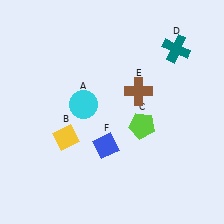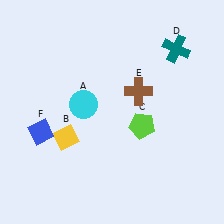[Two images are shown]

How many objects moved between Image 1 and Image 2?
1 object moved between the two images.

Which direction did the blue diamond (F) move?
The blue diamond (F) moved left.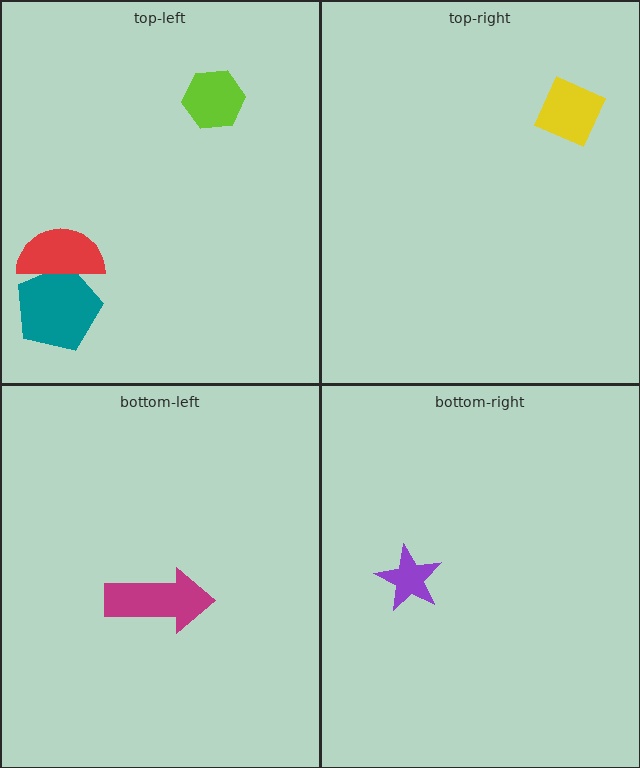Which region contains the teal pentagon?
The top-left region.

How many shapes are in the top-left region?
3.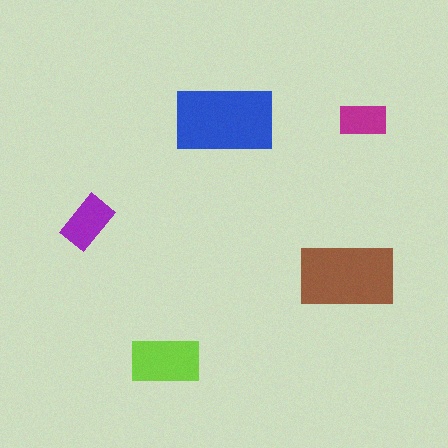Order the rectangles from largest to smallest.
the blue one, the brown one, the lime one, the purple one, the magenta one.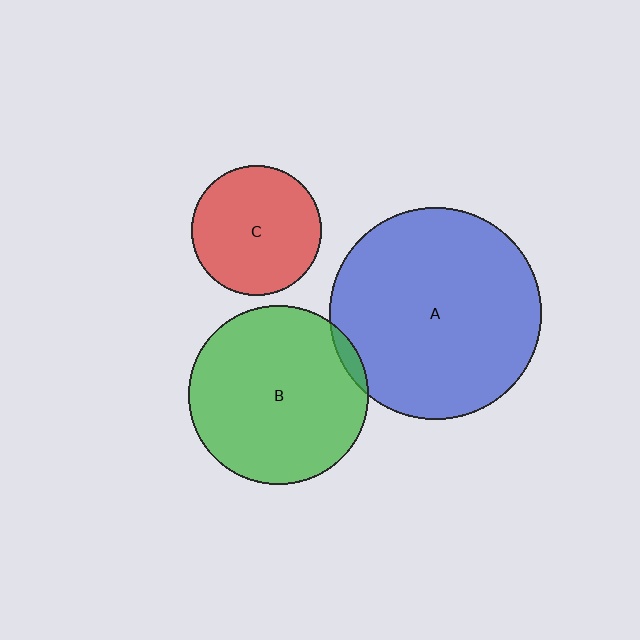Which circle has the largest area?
Circle A (blue).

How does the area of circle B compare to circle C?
Approximately 1.9 times.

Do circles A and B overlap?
Yes.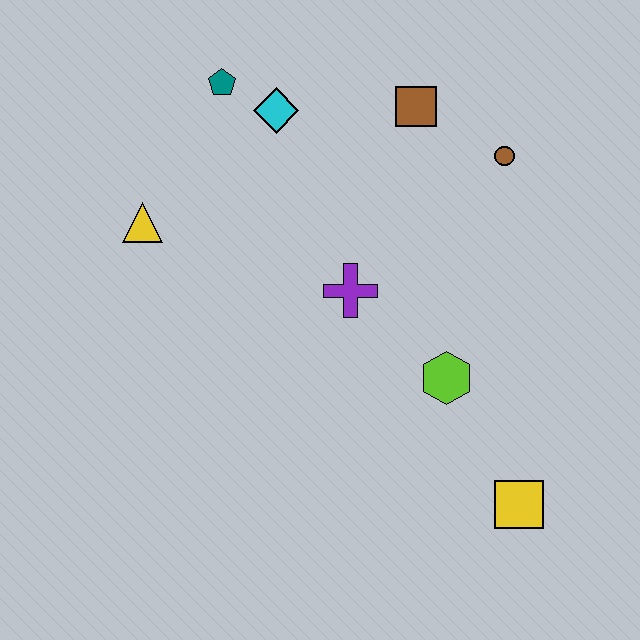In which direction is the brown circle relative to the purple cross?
The brown circle is to the right of the purple cross.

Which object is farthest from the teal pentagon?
The yellow square is farthest from the teal pentagon.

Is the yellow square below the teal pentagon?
Yes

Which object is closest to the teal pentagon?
The cyan diamond is closest to the teal pentagon.